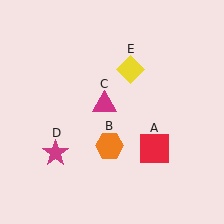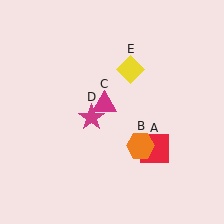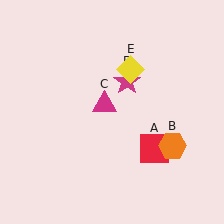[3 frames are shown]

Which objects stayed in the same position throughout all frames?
Red square (object A) and magenta triangle (object C) and yellow diamond (object E) remained stationary.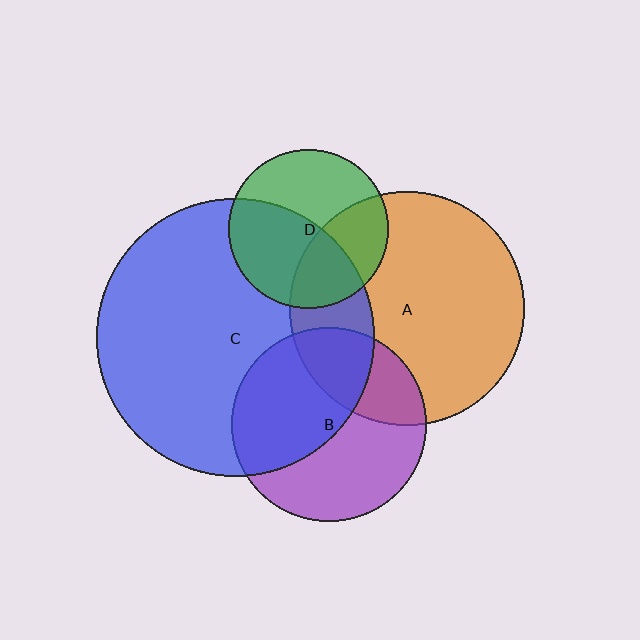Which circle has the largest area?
Circle C (blue).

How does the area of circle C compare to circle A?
Approximately 1.4 times.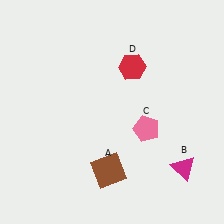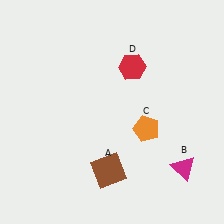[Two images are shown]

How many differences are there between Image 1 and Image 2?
There is 1 difference between the two images.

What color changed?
The pentagon (C) changed from pink in Image 1 to orange in Image 2.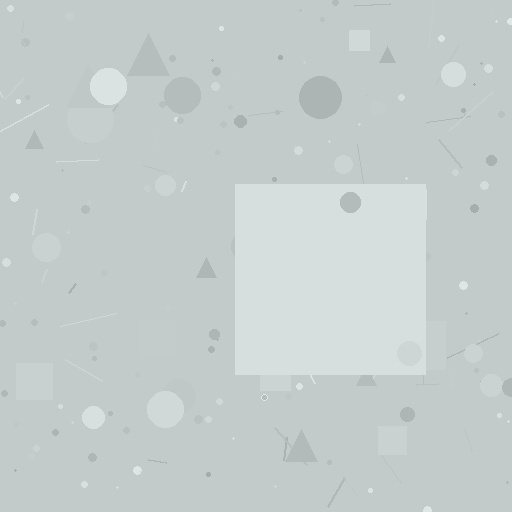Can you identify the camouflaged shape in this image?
The camouflaged shape is a square.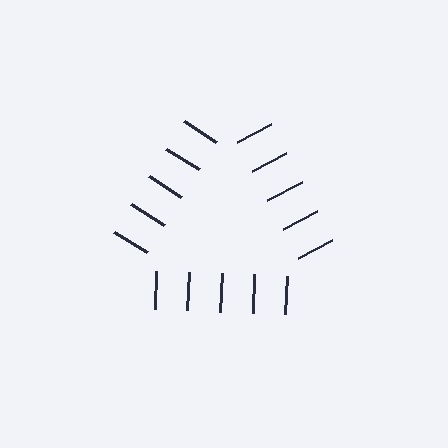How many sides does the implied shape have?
3 sides — the line-ends trace a triangle.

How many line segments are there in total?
15 — 5 along each of the 3 edges.